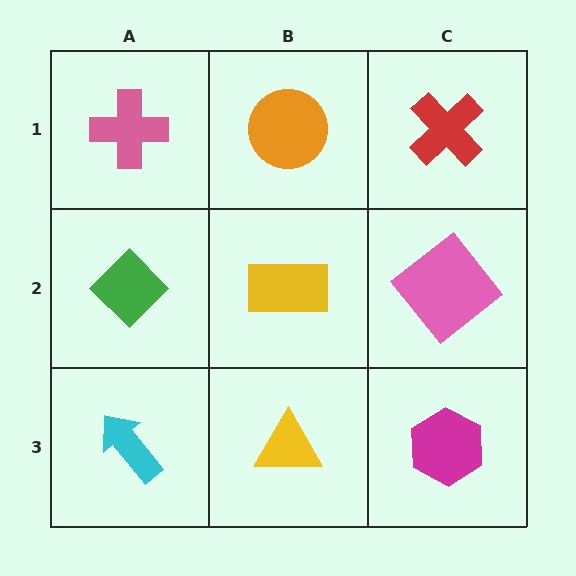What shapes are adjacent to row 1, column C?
A pink diamond (row 2, column C), an orange circle (row 1, column B).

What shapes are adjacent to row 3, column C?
A pink diamond (row 2, column C), a yellow triangle (row 3, column B).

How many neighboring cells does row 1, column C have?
2.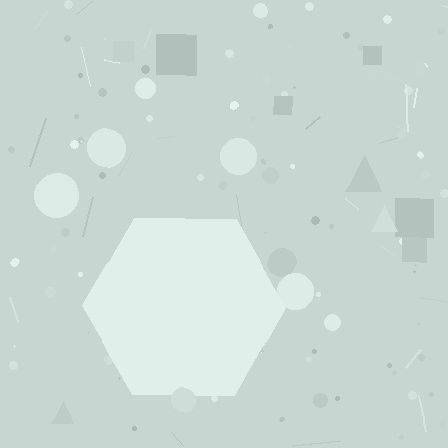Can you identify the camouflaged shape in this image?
The camouflaged shape is a hexagon.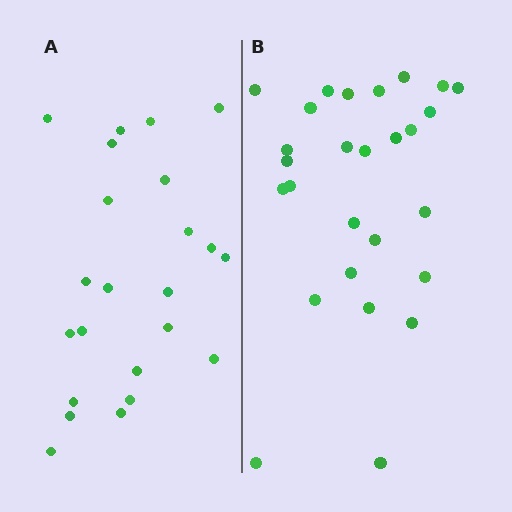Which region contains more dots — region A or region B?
Region B (the right region) has more dots.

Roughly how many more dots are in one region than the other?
Region B has about 4 more dots than region A.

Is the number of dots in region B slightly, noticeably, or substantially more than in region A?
Region B has only slightly more — the two regions are fairly close. The ratio is roughly 1.2 to 1.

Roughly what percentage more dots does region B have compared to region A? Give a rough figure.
About 15% more.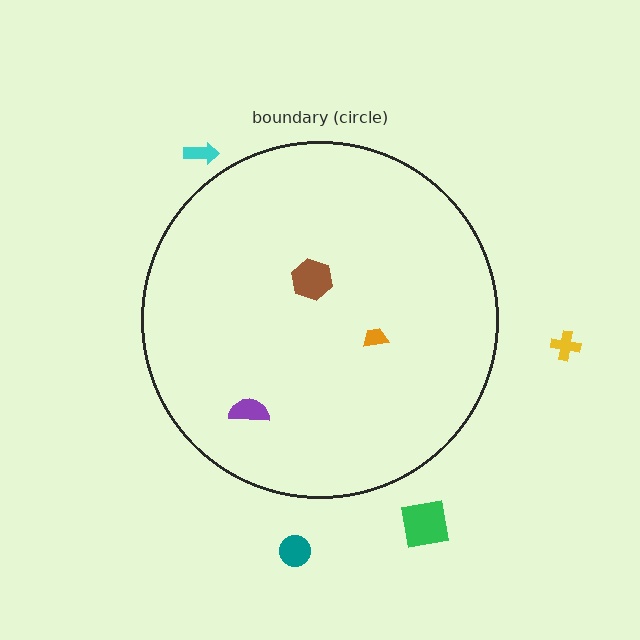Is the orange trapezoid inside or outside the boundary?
Inside.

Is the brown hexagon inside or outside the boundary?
Inside.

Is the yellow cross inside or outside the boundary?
Outside.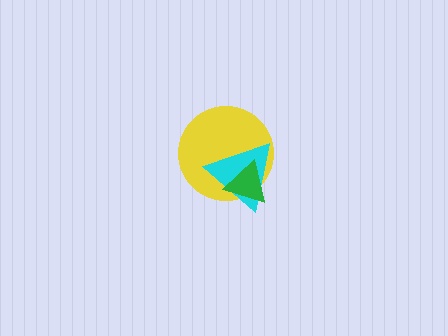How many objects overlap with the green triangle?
2 objects overlap with the green triangle.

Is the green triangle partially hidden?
No, no other shape covers it.